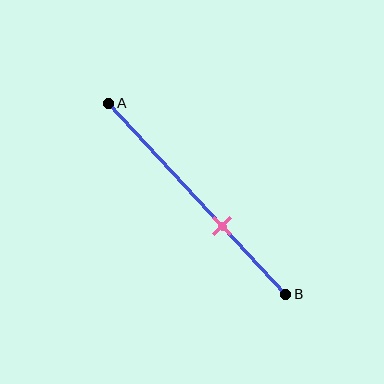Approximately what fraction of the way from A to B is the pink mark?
The pink mark is approximately 65% of the way from A to B.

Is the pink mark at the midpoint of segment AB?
No, the mark is at about 65% from A, not at the 50% midpoint.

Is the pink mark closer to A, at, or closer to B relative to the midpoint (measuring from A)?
The pink mark is closer to point B than the midpoint of segment AB.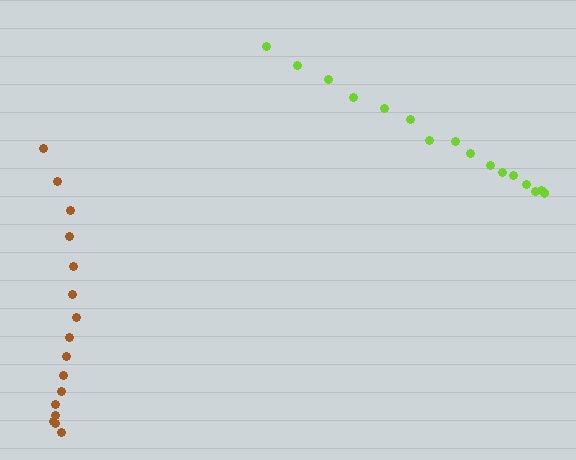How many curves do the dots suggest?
There are 2 distinct paths.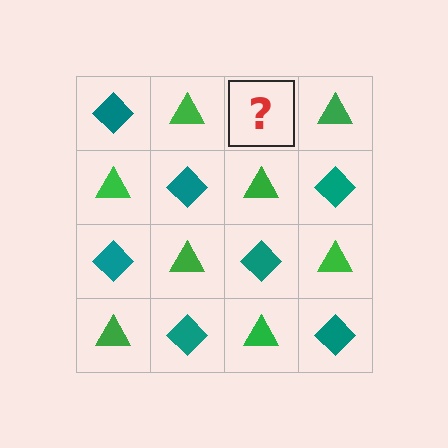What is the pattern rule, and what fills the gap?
The rule is that it alternates teal diamond and green triangle in a checkerboard pattern. The gap should be filled with a teal diamond.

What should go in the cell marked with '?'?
The missing cell should contain a teal diamond.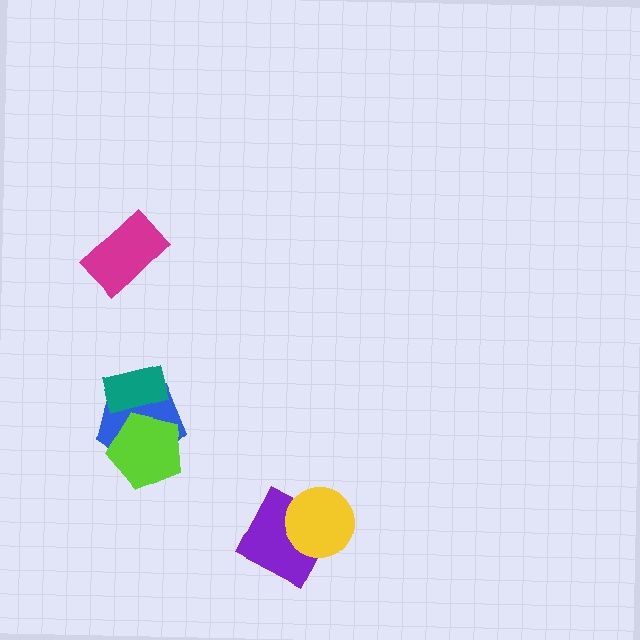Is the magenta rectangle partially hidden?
No, no other shape covers it.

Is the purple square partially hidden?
Yes, it is partially covered by another shape.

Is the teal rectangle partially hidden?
Yes, it is partially covered by another shape.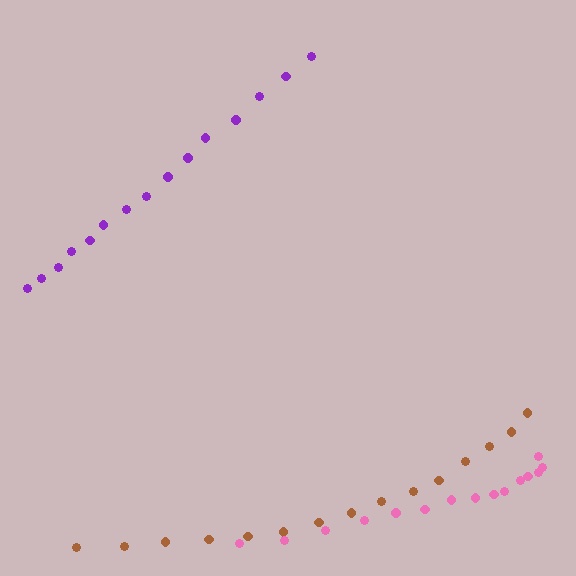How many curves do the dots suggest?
There are 3 distinct paths.